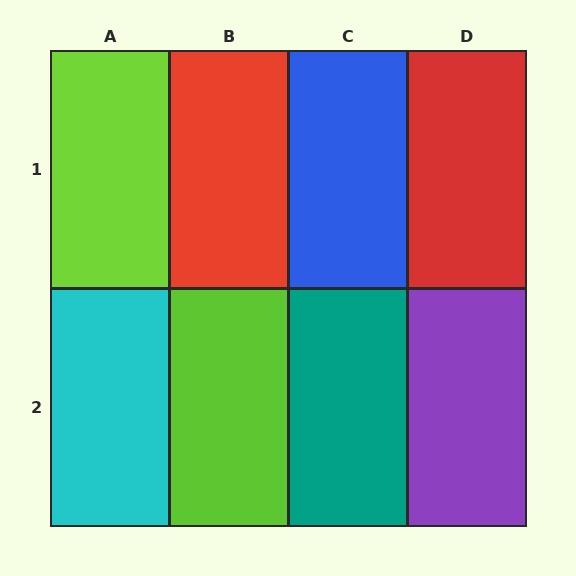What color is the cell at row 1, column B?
Red.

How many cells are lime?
2 cells are lime.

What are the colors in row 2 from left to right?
Cyan, lime, teal, purple.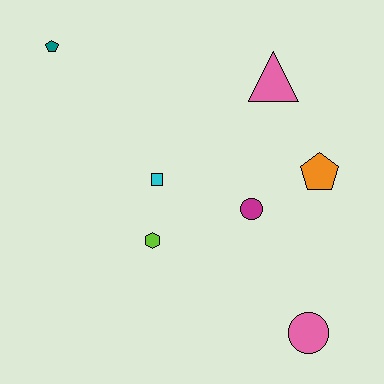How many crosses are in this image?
There are no crosses.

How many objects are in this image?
There are 7 objects.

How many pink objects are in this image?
There are 2 pink objects.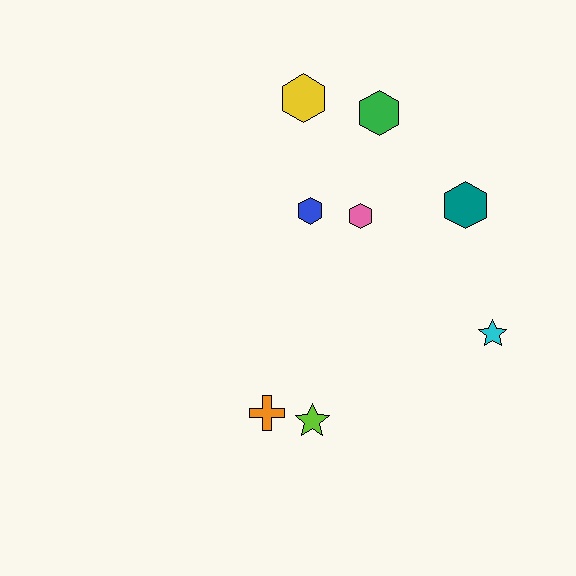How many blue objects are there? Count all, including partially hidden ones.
There is 1 blue object.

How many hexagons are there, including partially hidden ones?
There are 5 hexagons.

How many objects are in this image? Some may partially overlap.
There are 8 objects.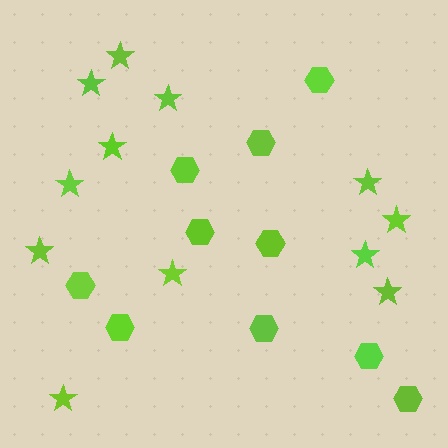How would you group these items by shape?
There are 2 groups: one group of hexagons (10) and one group of stars (12).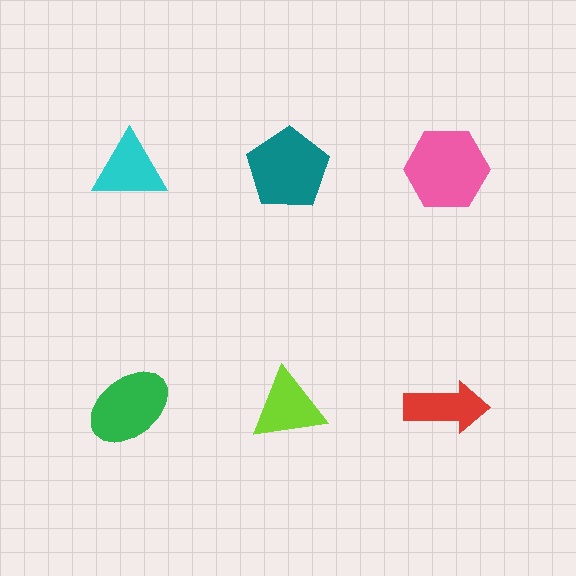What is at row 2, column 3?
A red arrow.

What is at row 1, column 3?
A pink hexagon.